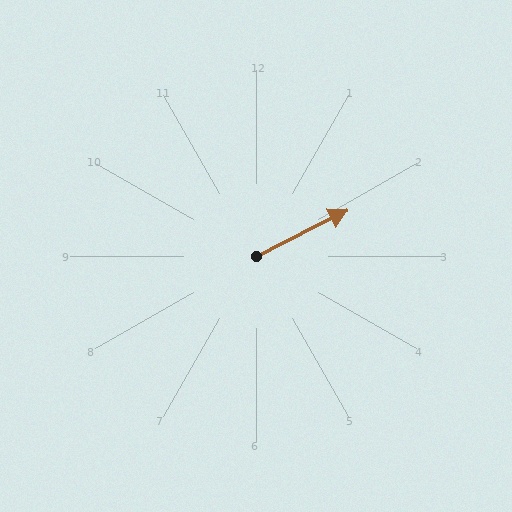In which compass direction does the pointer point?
Northeast.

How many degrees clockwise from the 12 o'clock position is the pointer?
Approximately 63 degrees.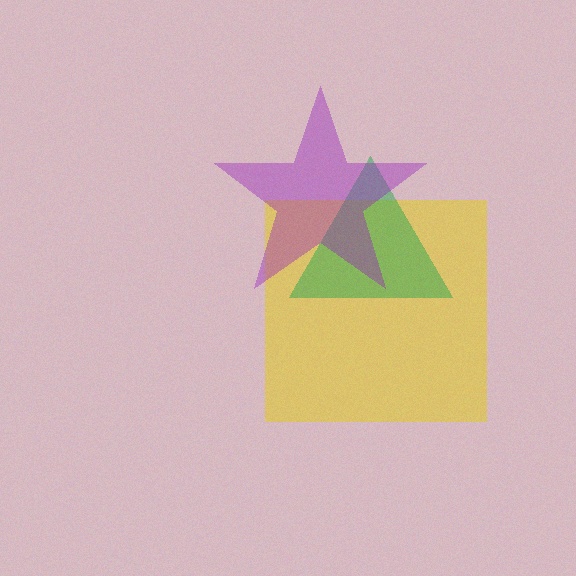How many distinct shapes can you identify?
There are 3 distinct shapes: a yellow square, a green triangle, a purple star.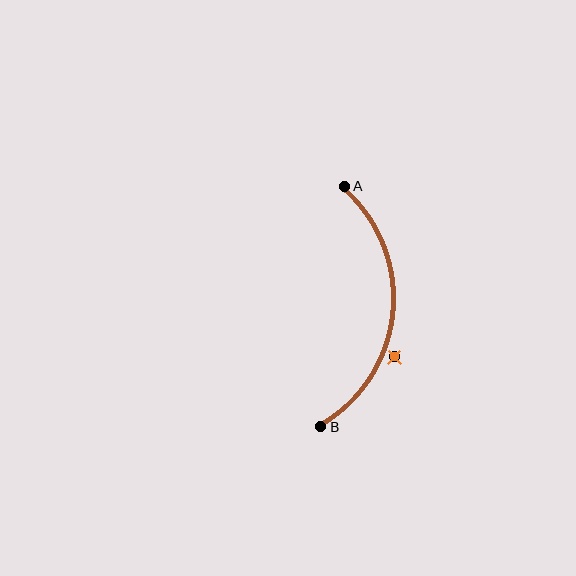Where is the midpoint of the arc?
The arc midpoint is the point on the curve farthest from the straight line joining A and B. It sits to the right of that line.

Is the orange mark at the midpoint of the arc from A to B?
No — the orange mark does not lie on the arc at all. It sits slightly outside the curve.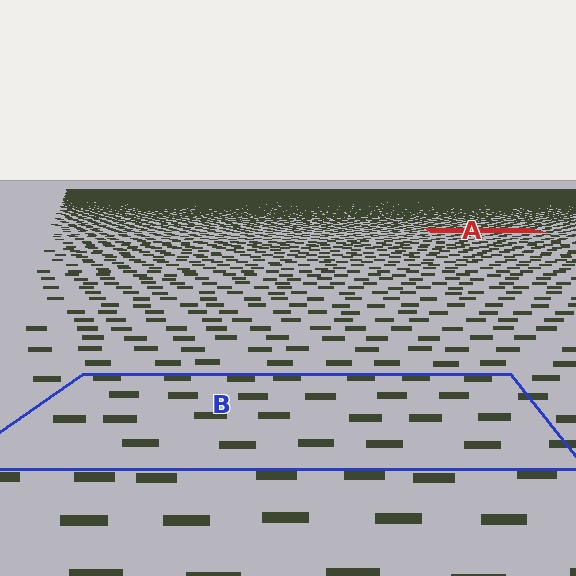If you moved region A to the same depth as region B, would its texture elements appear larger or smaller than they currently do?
They would appear larger. At a closer depth, the same texture elements are projected at a bigger on-screen size.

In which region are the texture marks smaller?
The texture marks are smaller in region A, because it is farther away.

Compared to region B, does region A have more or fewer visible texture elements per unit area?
Region A has more texture elements per unit area — they are packed more densely because it is farther away.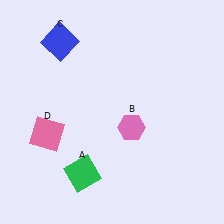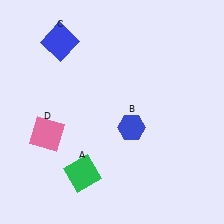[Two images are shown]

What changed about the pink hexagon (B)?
In Image 1, B is pink. In Image 2, it changed to blue.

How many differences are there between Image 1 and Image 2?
There is 1 difference between the two images.